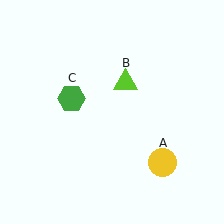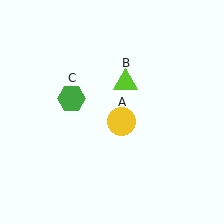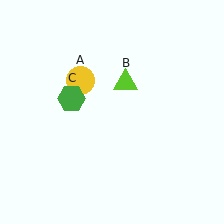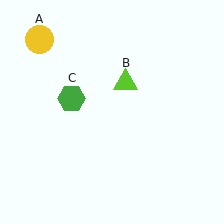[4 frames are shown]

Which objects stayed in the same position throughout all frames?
Lime triangle (object B) and green hexagon (object C) remained stationary.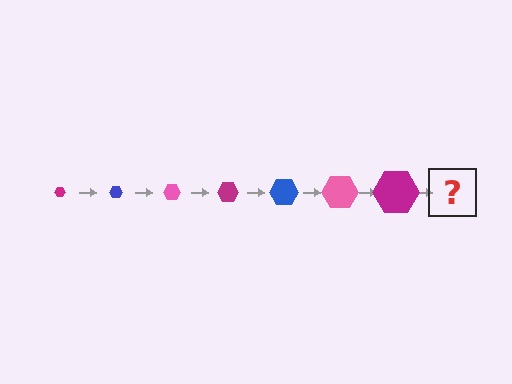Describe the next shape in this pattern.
It should be a blue hexagon, larger than the previous one.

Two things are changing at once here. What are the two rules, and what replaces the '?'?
The two rules are that the hexagon grows larger each step and the color cycles through magenta, blue, and pink. The '?' should be a blue hexagon, larger than the previous one.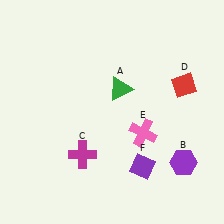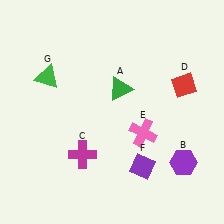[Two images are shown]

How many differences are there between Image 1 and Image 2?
There is 1 difference between the two images.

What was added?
A green triangle (G) was added in Image 2.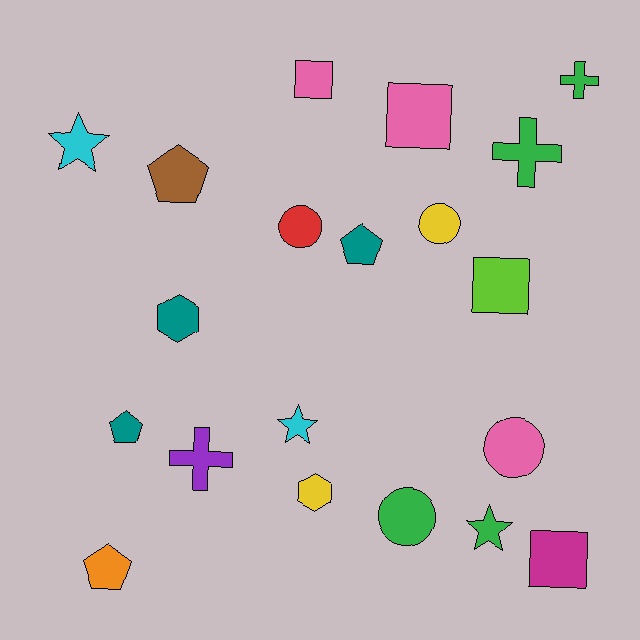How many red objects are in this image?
There is 1 red object.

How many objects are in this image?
There are 20 objects.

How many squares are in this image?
There are 4 squares.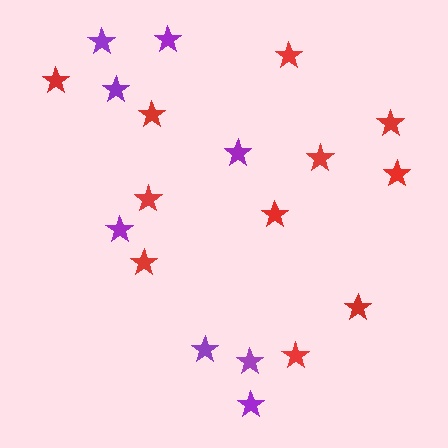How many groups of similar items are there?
There are 2 groups: one group of red stars (11) and one group of purple stars (8).